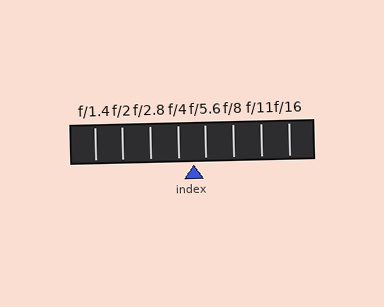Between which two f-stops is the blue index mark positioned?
The index mark is between f/4 and f/5.6.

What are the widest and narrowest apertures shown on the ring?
The widest aperture shown is f/1.4 and the narrowest is f/16.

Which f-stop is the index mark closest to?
The index mark is closest to f/5.6.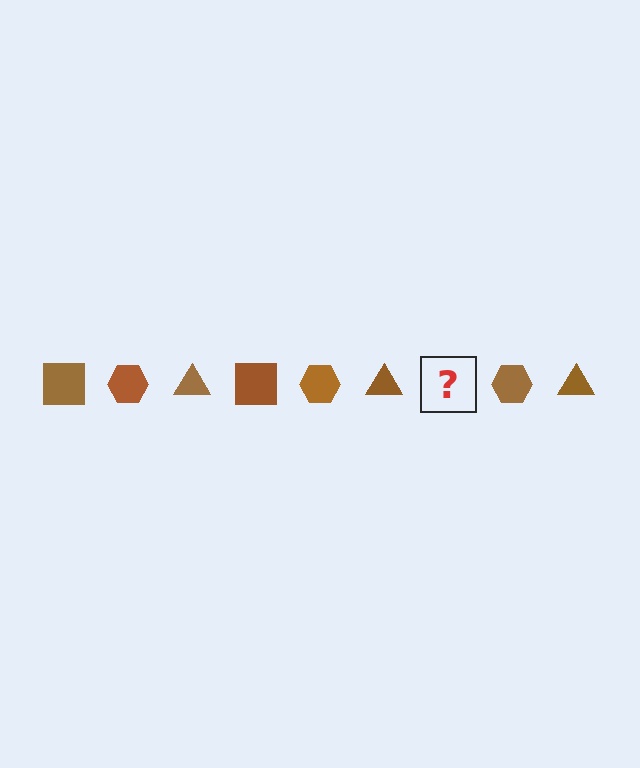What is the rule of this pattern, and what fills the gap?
The rule is that the pattern cycles through square, hexagon, triangle shapes in brown. The gap should be filled with a brown square.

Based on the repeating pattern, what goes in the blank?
The blank should be a brown square.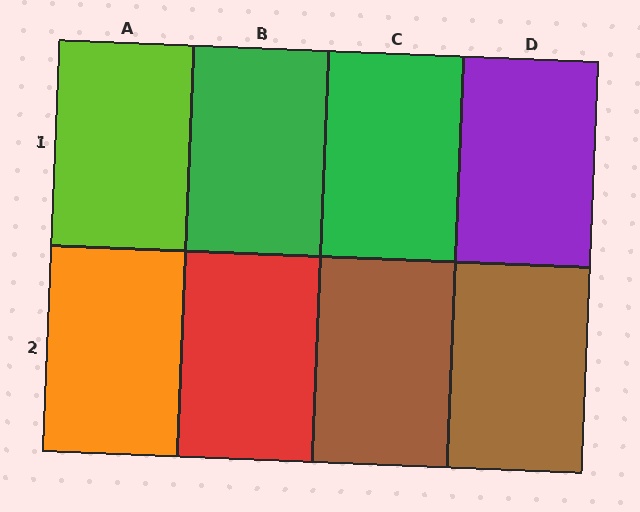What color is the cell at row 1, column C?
Green.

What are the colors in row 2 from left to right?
Orange, red, brown, brown.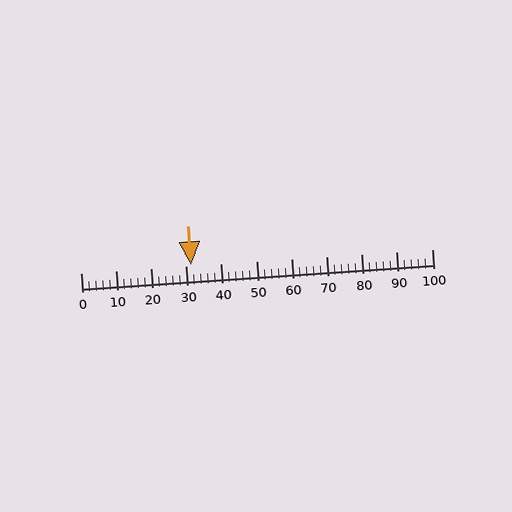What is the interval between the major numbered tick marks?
The major tick marks are spaced 10 units apart.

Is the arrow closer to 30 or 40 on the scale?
The arrow is closer to 30.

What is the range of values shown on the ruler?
The ruler shows values from 0 to 100.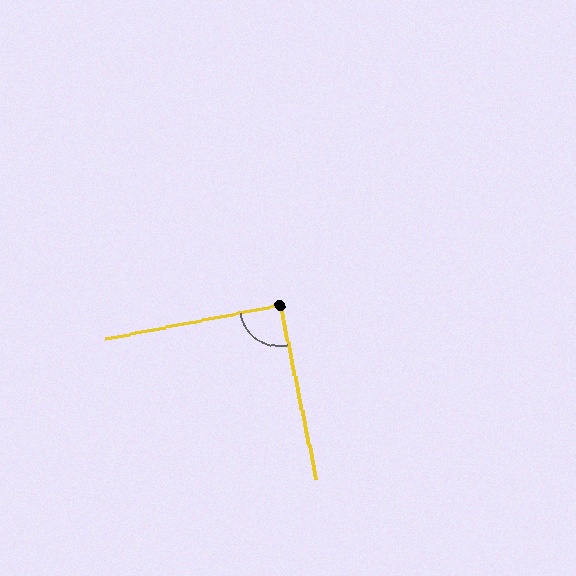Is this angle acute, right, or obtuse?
It is approximately a right angle.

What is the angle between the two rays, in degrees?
Approximately 91 degrees.